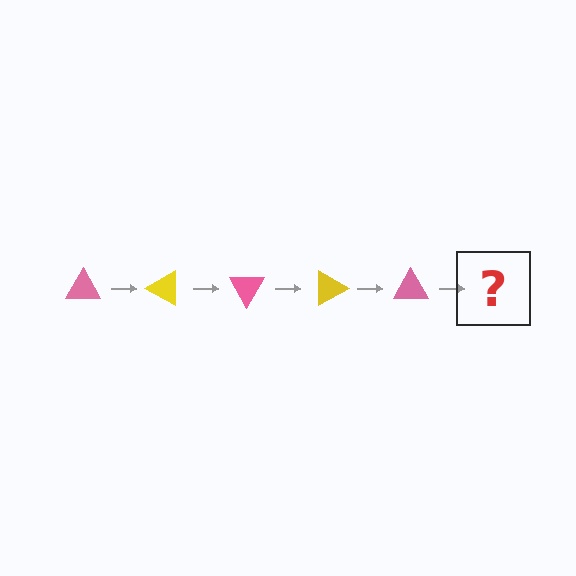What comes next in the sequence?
The next element should be a yellow triangle, rotated 150 degrees from the start.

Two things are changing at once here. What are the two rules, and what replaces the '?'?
The two rules are that it rotates 30 degrees each step and the color cycles through pink and yellow. The '?' should be a yellow triangle, rotated 150 degrees from the start.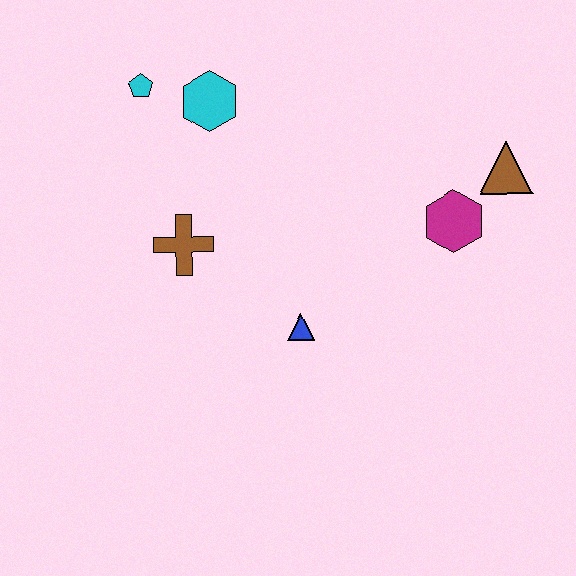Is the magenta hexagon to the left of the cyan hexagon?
No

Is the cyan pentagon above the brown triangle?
Yes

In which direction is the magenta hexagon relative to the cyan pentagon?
The magenta hexagon is to the right of the cyan pentagon.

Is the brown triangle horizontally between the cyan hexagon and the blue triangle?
No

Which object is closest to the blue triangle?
The brown cross is closest to the blue triangle.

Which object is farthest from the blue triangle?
The cyan pentagon is farthest from the blue triangle.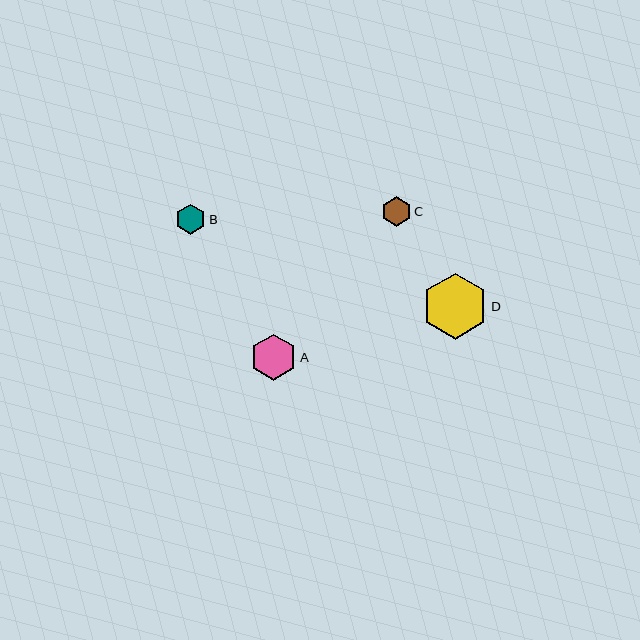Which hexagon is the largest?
Hexagon D is the largest with a size of approximately 66 pixels.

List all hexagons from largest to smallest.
From largest to smallest: D, A, B, C.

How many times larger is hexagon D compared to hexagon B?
Hexagon D is approximately 2.2 times the size of hexagon B.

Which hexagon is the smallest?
Hexagon C is the smallest with a size of approximately 29 pixels.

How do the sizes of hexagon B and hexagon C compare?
Hexagon B and hexagon C are approximately the same size.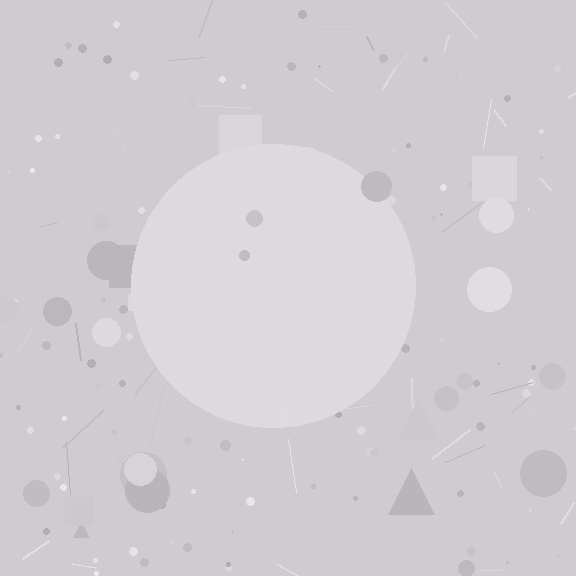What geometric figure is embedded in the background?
A circle is embedded in the background.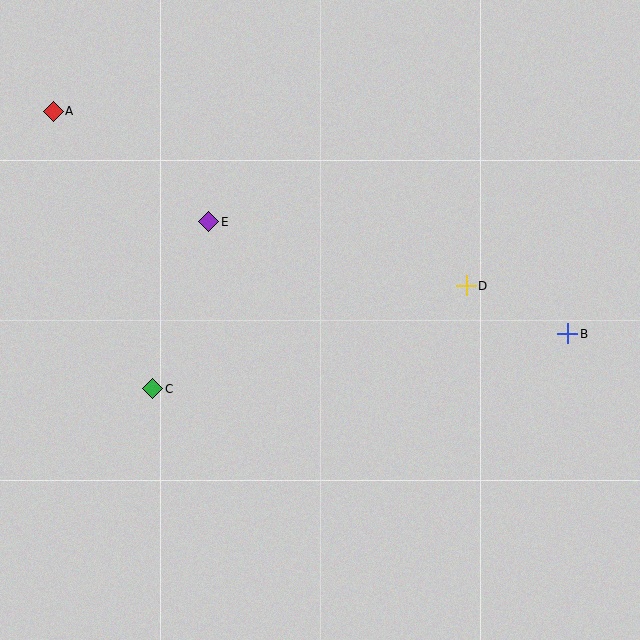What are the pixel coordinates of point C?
Point C is at (153, 389).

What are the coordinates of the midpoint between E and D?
The midpoint between E and D is at (337, 254).